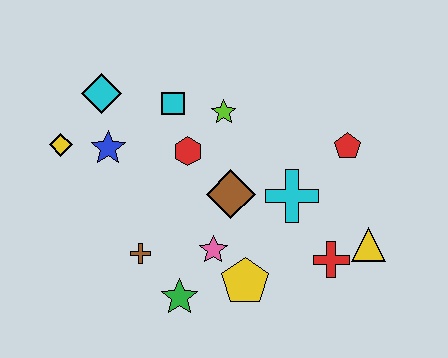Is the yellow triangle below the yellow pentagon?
No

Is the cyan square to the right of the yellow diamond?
Yes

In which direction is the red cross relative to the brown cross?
The red cross is to the right of the brown cross.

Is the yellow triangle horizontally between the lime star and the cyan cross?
No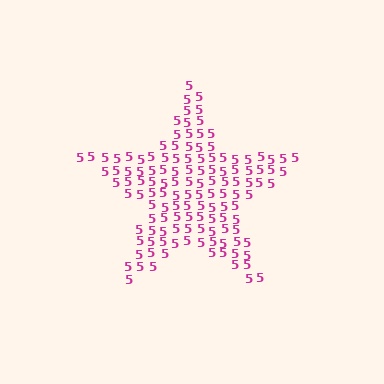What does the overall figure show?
The overall figure shows a star.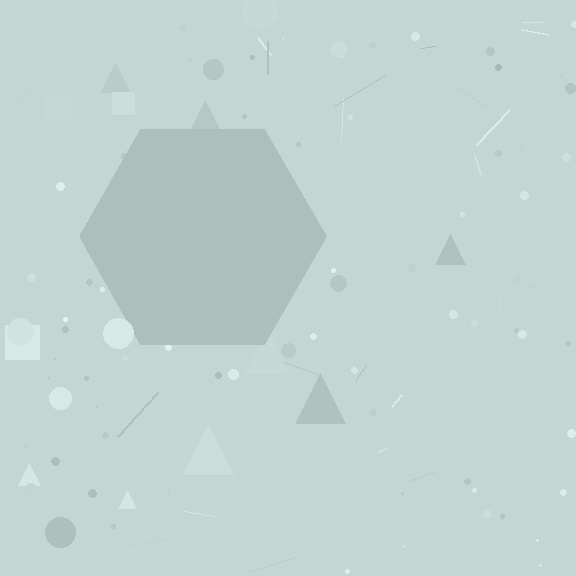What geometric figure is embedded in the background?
A hexagon is embedded in the background.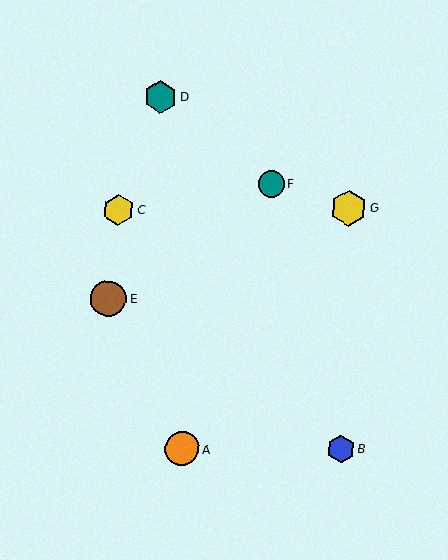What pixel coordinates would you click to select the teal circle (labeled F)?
Click at (271, 184) to select the teal circle F.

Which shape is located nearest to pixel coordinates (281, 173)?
The teal circle (labeled F) at (271, 184) is nearest to that location.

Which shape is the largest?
The yellow hexagon (labeled G) is the largest.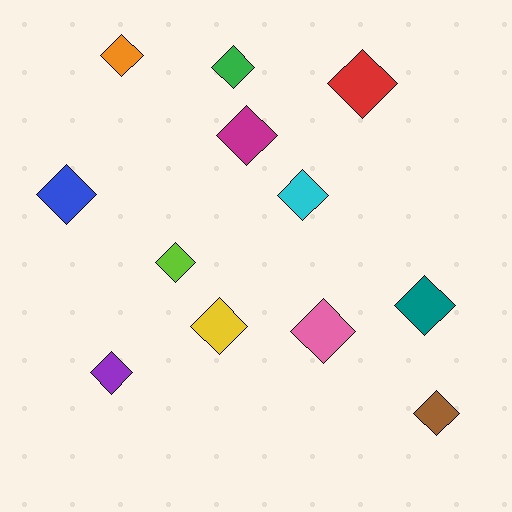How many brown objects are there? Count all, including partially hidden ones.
There is 1 brown object.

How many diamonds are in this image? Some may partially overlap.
There are 12 diamonds.